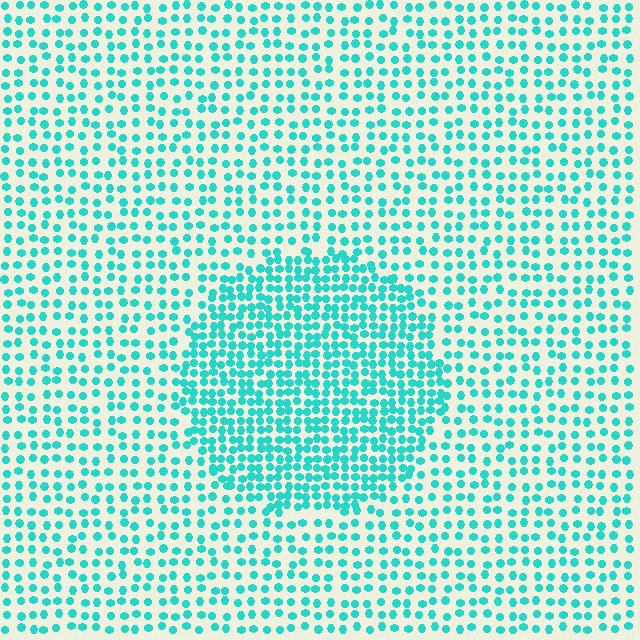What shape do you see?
I see a circle.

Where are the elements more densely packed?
The elements are more densely packed inside the circle boundary.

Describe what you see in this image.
The image contains small cyan elements arranged at two different densities. A circle-shaped region is visible where the elements are more densely packed than the surrounding area.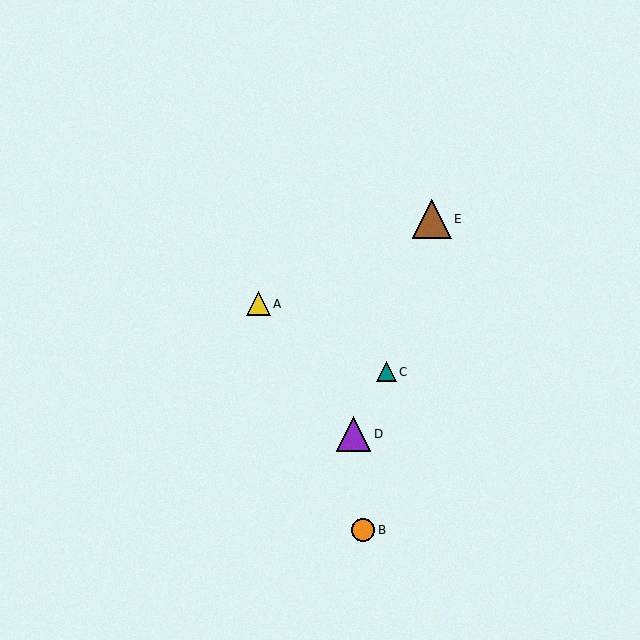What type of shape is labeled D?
Shape D is a purple triangle.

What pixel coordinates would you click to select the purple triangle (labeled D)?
Click at (354, 434) to select the purple triangle D.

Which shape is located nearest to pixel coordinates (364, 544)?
The orange circle (labeled B) at (364, 530) is nearest to that location.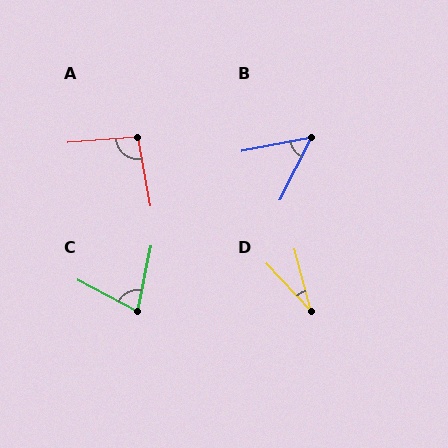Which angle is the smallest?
D, at approximately 28 degrees.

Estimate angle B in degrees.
Approximately 53 degrees.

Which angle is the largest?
A, at approximately 96 degrees.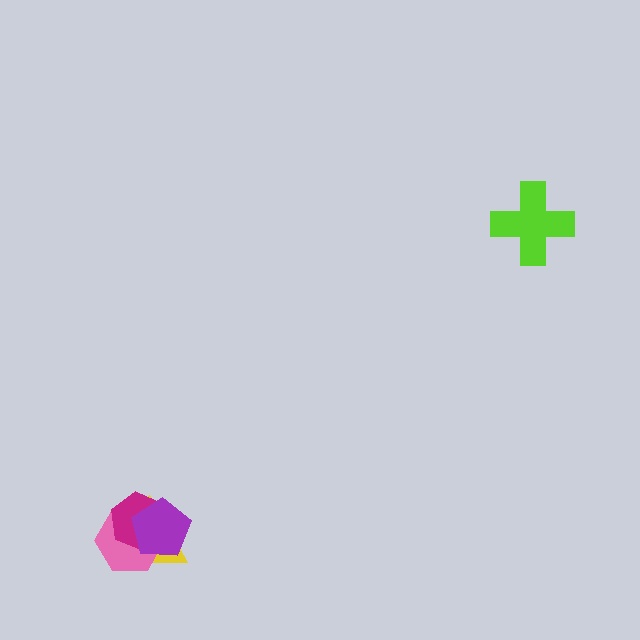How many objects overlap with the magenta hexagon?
3 objects overlap with the magenta hexagon.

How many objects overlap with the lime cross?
0 objects overlap with the lime cross.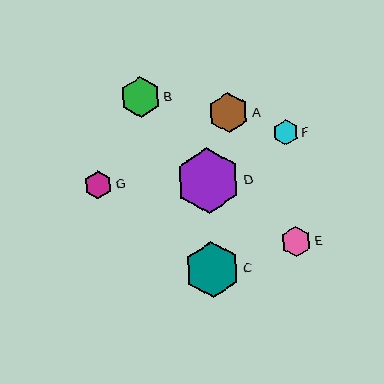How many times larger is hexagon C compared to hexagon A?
Hexagon C is approximately 1.4 times the size of hexagon A.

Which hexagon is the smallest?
Hexagon F is the smallest with a size of approximately 26 pixels.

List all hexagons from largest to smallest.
From largest to smallest: D, C, A, B, E, G, F.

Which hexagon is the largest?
Hexagon D is the largest with a size of approximately 65 pixels.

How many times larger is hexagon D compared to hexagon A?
Hexagon D is approximately 1.6 times the size of hexagon A.